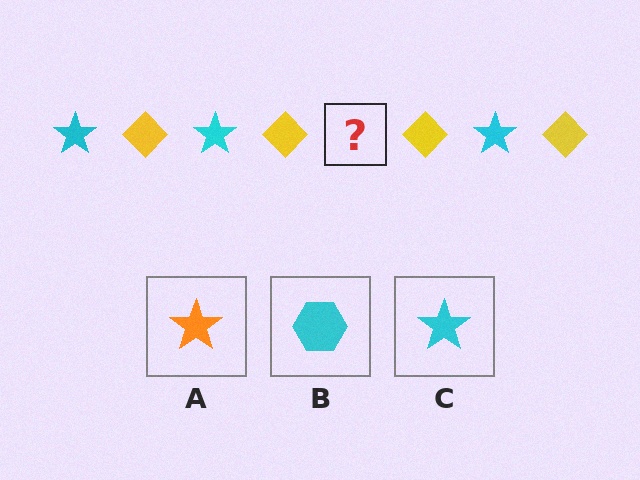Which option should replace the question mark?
Option C.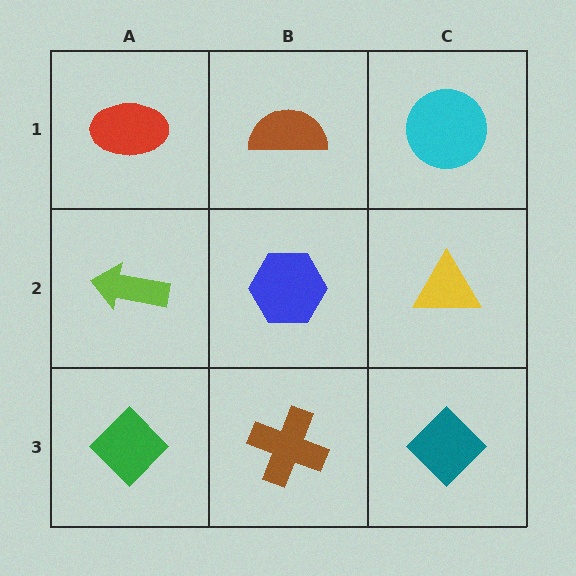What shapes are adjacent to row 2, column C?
A cyan circle (row 1, column C), a teal diamond (row 3, column C), a blue hexagon (row 2, column B).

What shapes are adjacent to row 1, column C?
A yellow triangle (row 2, column C), a brown semicircle (row 1, column B).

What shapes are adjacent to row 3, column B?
A blue hexagon (row 2, column B), a green diamond (row 3, column A), a teal diamond (row 3, column C).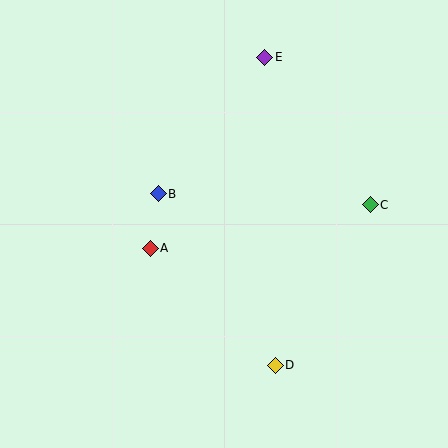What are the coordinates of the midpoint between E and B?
The midpoint between E and B is at (212, 126).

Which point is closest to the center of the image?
Point B at (158, 194) is closest to the center.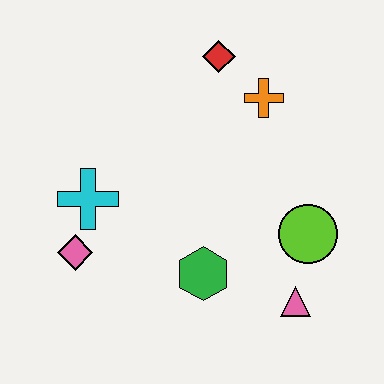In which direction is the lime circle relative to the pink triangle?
The lime circle is above the pink triangle.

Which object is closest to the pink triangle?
The lime circle is closest to the pink triangle.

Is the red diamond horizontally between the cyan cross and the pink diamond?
No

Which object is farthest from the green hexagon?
The red diamond is farthest from the green hexagon.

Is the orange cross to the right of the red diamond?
Yes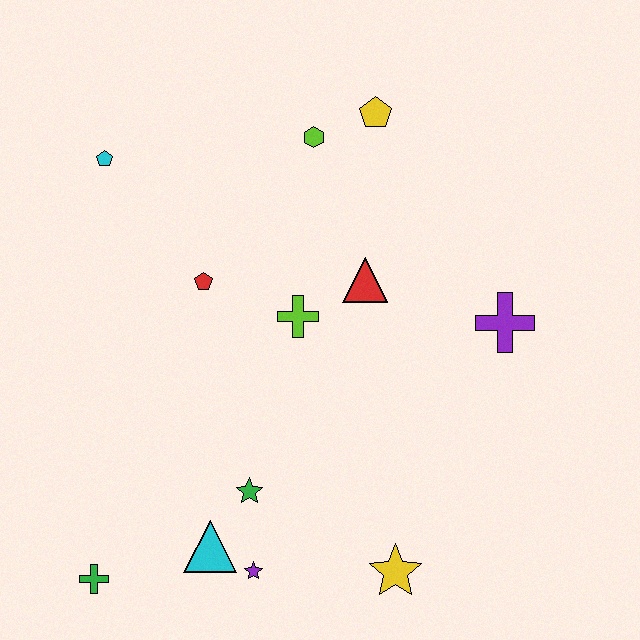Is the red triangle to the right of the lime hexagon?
Yes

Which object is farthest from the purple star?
The yellow pentagon is farthest from the purple star.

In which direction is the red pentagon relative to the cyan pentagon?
The red pentagon is below the cyan pentagon.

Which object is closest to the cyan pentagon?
The red pentagon is closest to the cyan pentagon.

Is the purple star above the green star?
No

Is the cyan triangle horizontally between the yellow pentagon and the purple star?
No